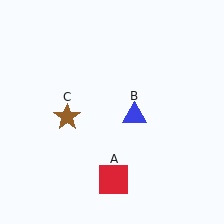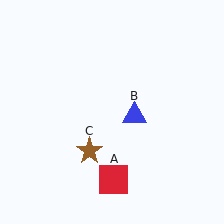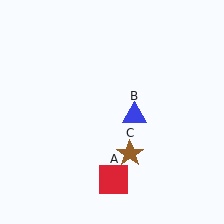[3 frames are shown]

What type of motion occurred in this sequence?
The brown star (object C) rotated counterclockwise around the center of the scene.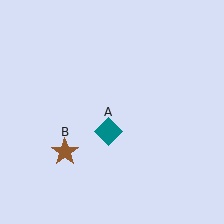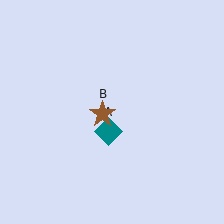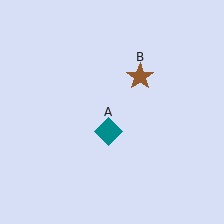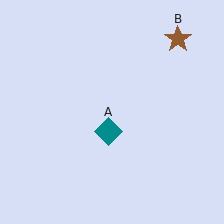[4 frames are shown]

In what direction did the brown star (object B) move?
The brown star (object B) moved up and to the right.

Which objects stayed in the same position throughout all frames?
Teal diamond (object A) remained stationary.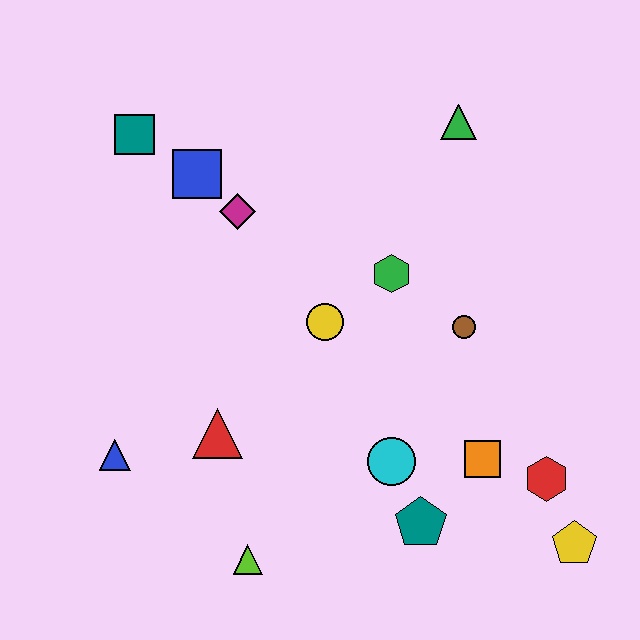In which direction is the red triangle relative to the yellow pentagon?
The red triangle is to the left of the yellow pentagon.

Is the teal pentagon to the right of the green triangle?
No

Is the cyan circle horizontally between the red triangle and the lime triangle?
No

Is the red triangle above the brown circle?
No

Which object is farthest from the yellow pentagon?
The teal square is farthest from the yellow pentagon.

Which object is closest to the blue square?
The magenta diamond is closest to the blue square.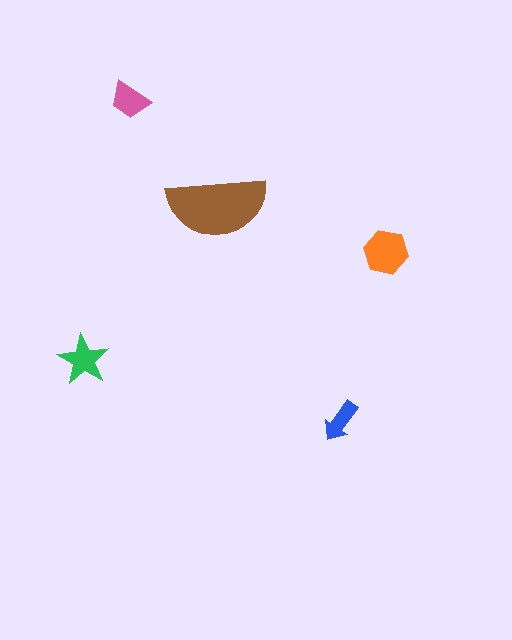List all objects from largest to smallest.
The brown semicircle, the orange hexagon, the green star, the pink trapezoid, the blue arrow.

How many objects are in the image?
There are 5 objects in the image.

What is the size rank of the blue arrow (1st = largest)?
5th.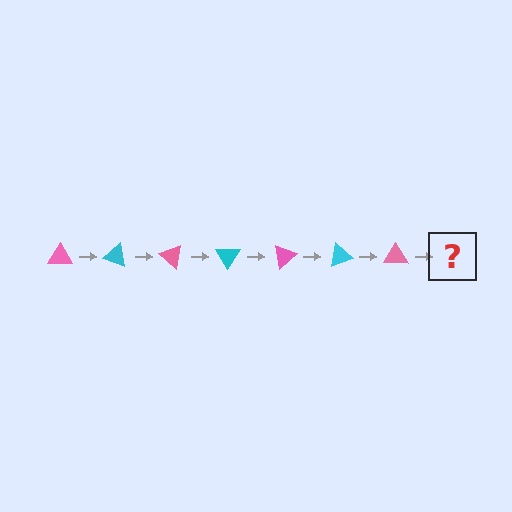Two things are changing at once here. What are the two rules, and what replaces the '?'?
The two rules are that it rotates 20 degrees each step and the color cycles through pink and cyan. The '?' should be a cyan triangle, rotated 140 degrees from the start.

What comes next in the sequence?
The next element should be a cyan triangle, rotated 140 degrees from the start.